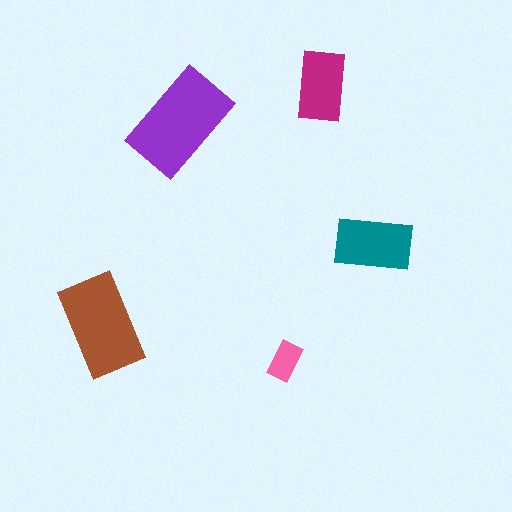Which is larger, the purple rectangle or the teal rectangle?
The purple one.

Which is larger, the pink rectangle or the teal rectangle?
The teal one.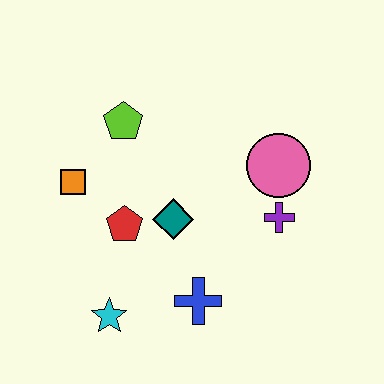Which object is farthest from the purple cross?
The orange square is farthest from the purple cross.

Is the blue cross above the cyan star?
Yes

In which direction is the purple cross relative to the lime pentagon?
The purple cross is to the right of the lime pentagon.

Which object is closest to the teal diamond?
The red pentagon is closest to the teal diamond.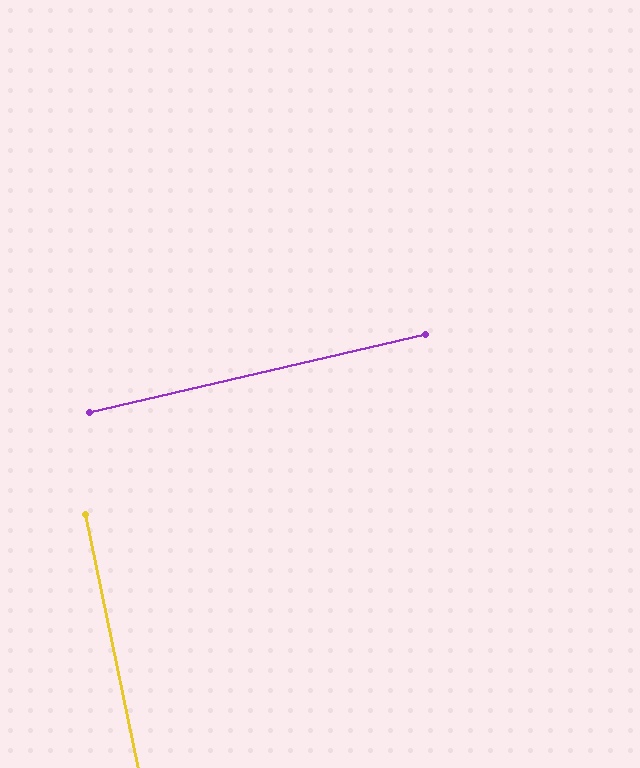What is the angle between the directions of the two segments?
Approximately 89 degrees.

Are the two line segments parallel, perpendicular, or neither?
Perpendicular — they meet at approximately 89°.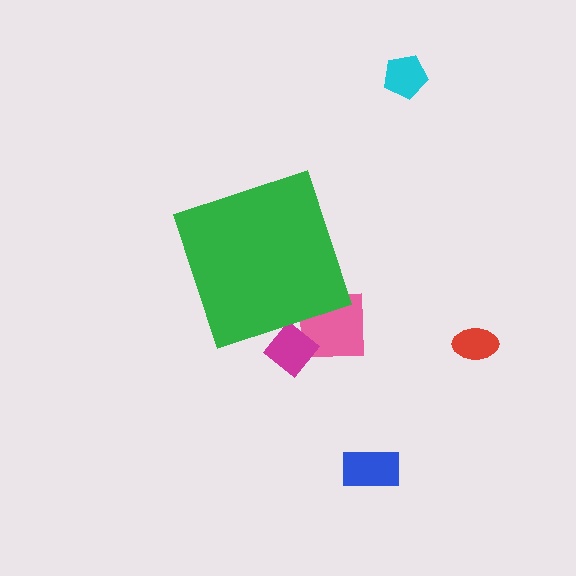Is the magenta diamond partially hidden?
Yes, the magenta diamond is partially hidden behind the green diamond.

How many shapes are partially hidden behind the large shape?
2 shapes are partially hidden.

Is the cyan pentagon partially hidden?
No, the cyan pentagon is fully visible.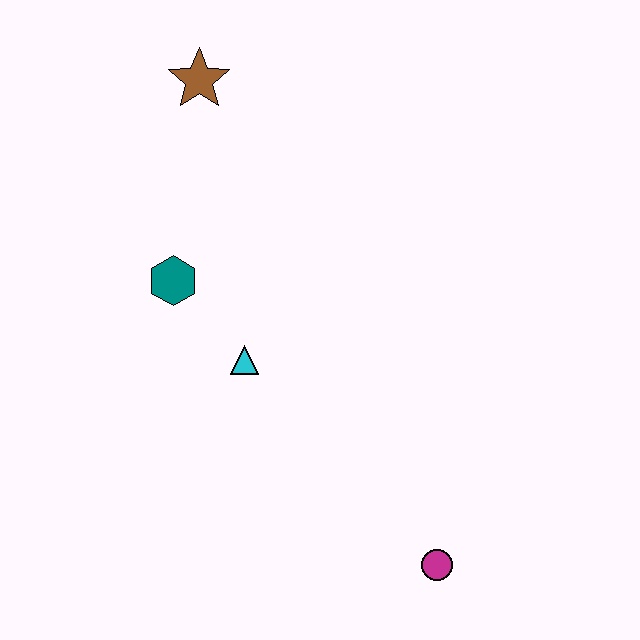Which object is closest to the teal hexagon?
The cyan triangle is closest to the teal hexagon.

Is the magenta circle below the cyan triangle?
Yes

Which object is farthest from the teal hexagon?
The magenta circle is farthest from the teal hexagon.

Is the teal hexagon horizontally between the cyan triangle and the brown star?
No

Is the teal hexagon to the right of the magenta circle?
No